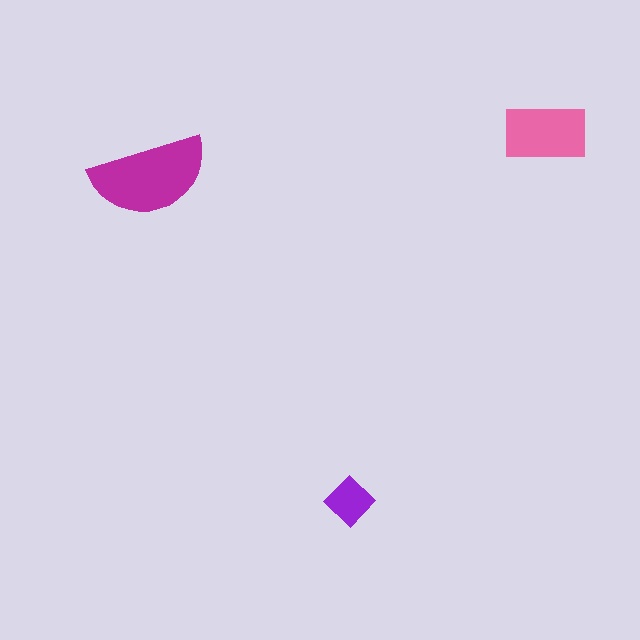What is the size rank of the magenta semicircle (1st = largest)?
1st.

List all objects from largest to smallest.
The magenta semicircle, the pink rectangle, the purple diamond.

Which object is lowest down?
The purple diamond is bottommost.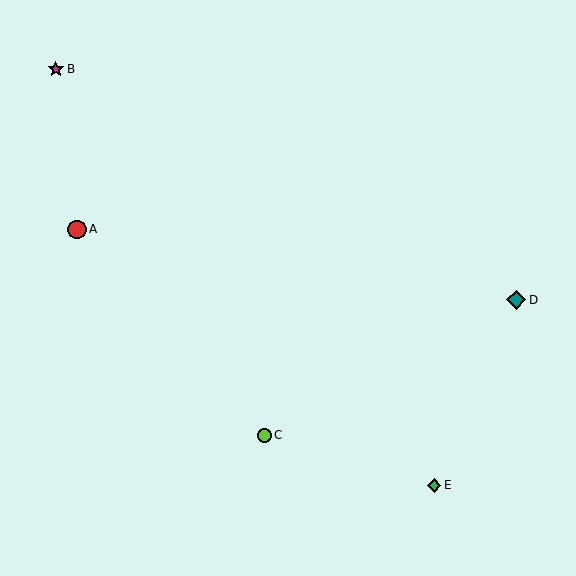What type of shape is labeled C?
Shape C is a lime circle.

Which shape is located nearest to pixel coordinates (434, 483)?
The green diamond (labeled E) at (434, 485) is nearest to that location.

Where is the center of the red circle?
The center of the red circle is at (77, 230).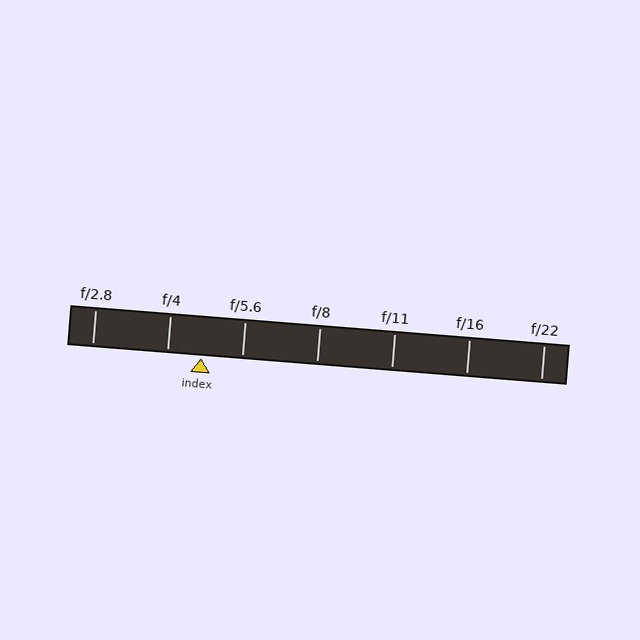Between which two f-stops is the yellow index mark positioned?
The index mark is between f/4 and f/5.6.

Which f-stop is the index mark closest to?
The index mark is closest to f/4.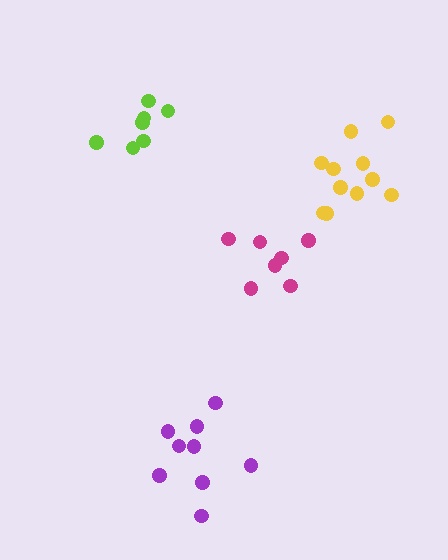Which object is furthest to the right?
The yellow cluster is rightmost.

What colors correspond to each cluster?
The clusters are colored: yellow, purple, magenta, lime.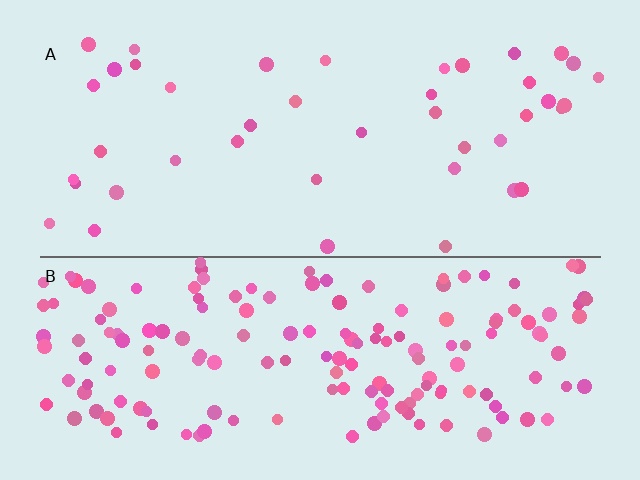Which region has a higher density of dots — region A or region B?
B (the bottom).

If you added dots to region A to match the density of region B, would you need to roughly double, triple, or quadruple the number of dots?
Approximately quadruple.